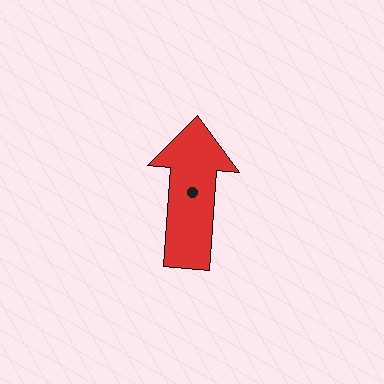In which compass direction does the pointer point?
North.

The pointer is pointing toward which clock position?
Roughly 12 o'clock.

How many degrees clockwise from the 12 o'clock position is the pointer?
Approximately 4 degrees.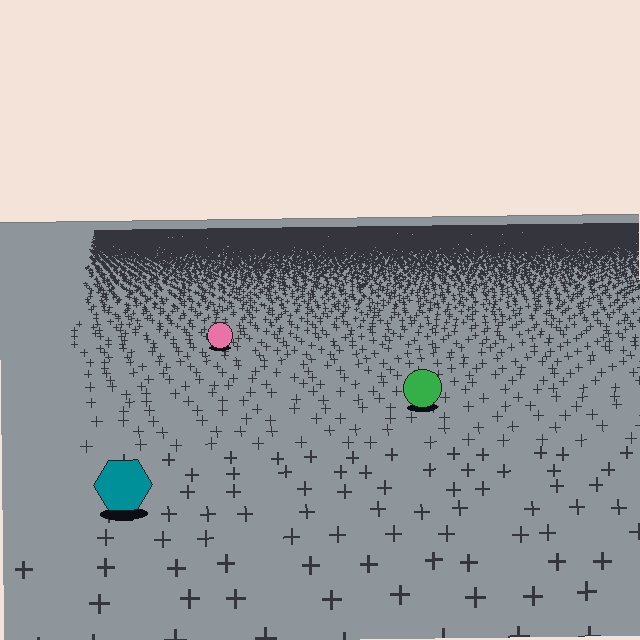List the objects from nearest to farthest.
From nearest to farthest: the teal hexagon, the green circle, the pink circle.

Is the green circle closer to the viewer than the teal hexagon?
No. The teal hexagon is closer — you can tell from the texture gradient: the ground texture is coarser near it.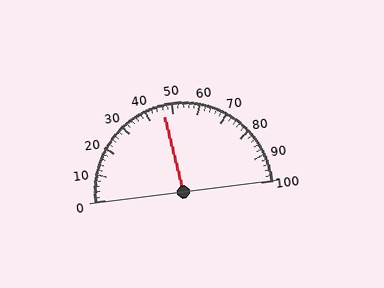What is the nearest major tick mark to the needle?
The nearest major tick mark is 50.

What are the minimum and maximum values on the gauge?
The gauge ranges from 0 to 100.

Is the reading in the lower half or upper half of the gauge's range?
The reading is in the lower half of the range (0 to 100).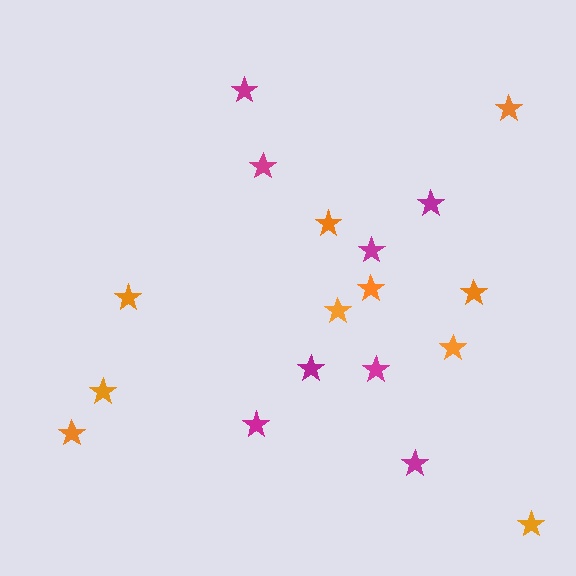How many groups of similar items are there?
There are 2 groups: one group of orange stars (10) and one group of magenta stars (8).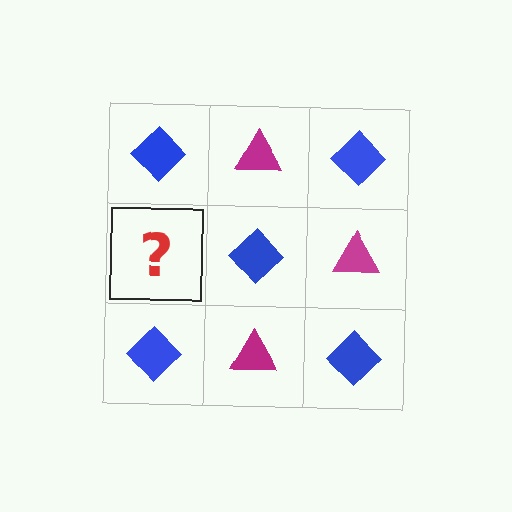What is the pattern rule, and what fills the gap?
The rule is that it alternates blue diamond and magenta triangle in a checkerboard pattern. The gap should be filled with a magenta triangle.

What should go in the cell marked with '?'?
The missing cell should contain a magenta triangle.